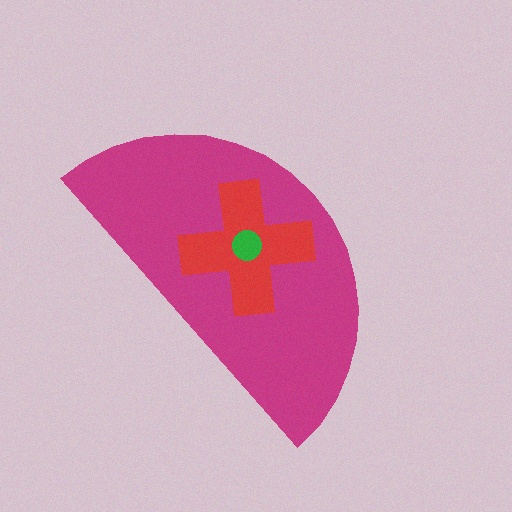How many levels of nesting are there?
3.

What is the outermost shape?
The magenta semicircle.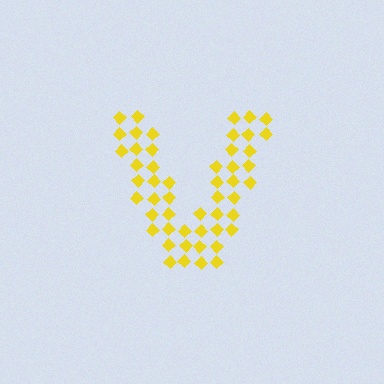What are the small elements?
The small elements are diamonds.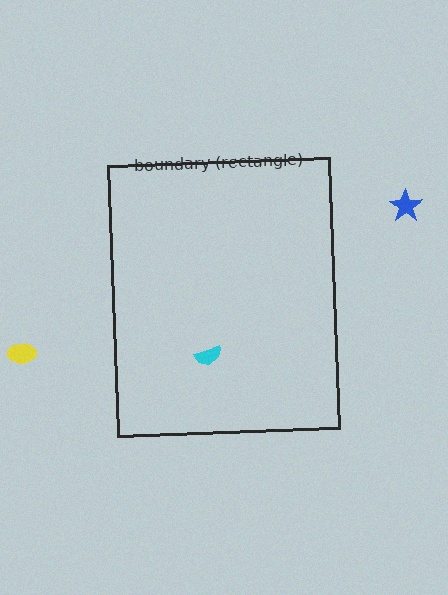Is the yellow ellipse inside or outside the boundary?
Outside.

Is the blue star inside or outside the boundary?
Outside.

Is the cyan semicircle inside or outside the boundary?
Inside.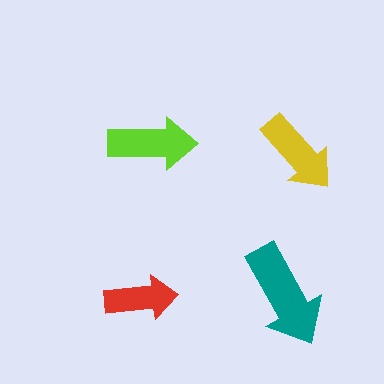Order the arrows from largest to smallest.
the teal one, the lime one, the yellow one, the red one.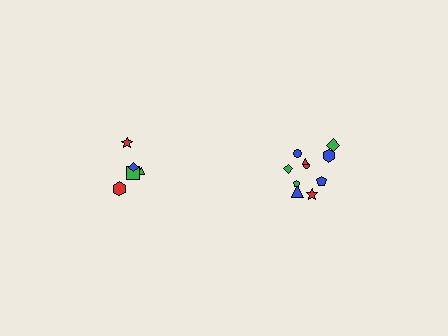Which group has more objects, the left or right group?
The right group.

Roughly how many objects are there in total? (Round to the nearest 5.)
Roughly 15 objects in total.